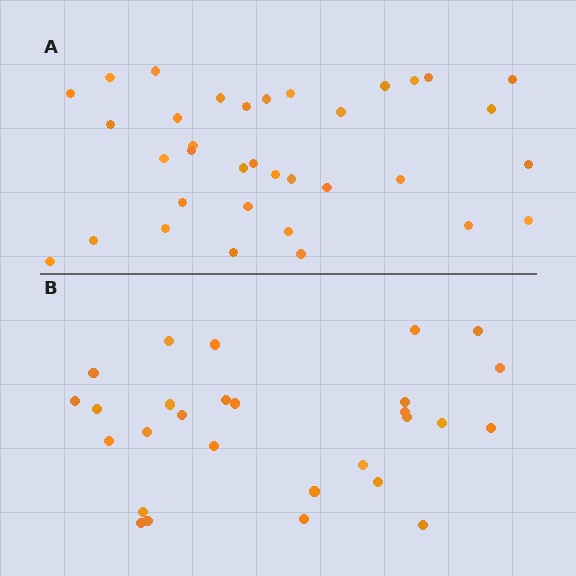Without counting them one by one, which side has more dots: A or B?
Region A (the top region) has more dots.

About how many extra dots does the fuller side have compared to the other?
Region A has roughly 8 or so more dots than region B.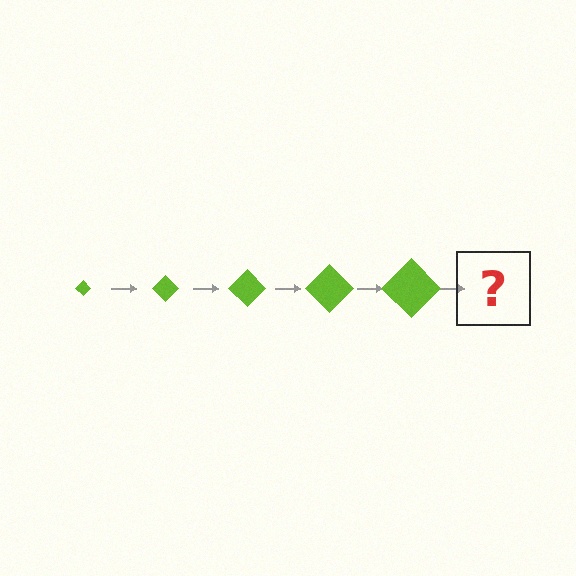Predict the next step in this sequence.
The next step is a lime diamond, larger than the previous one.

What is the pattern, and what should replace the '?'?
The pattern is that the diamond gets progressively larger each step. The '?' should be a lime diamond, larger than the previous one.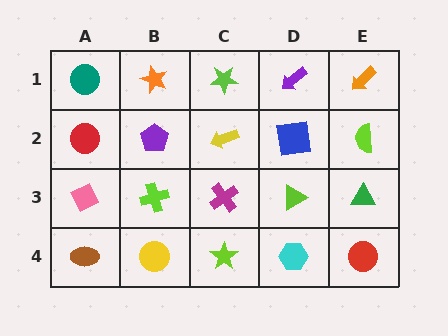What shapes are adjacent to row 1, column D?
A blue square (row 2, column D), a lime star (row 1, column C), an orange arrow (row 1, column E).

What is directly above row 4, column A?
A pink diamond.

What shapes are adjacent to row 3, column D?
A blue square (row 2, column D), a cyan hexagon (row 4, column D), a magenta cross (row 3, column C), a green triangle (row 3, column E).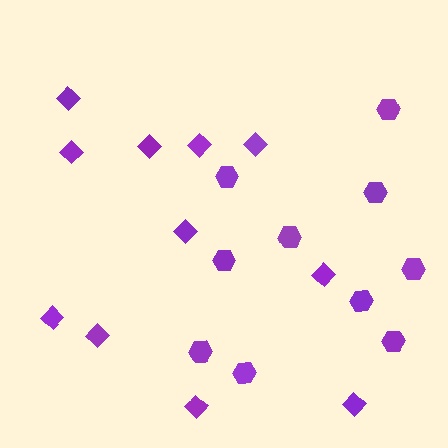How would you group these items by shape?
There are 2 groups: one group of diamonds (11) and one group of hexagons (10).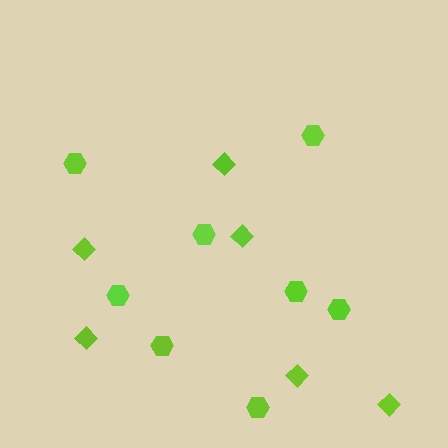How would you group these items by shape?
There are 2 groups: one group of hexagons (8) and one group of diamonds (6).